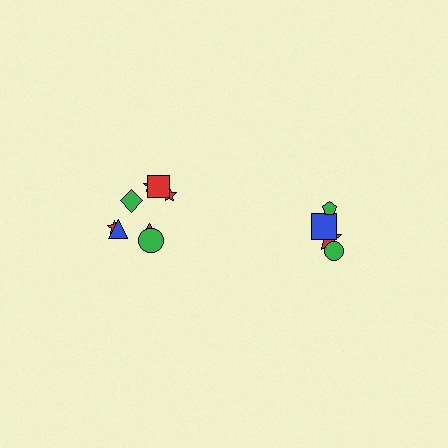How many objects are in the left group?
There are 8 objects.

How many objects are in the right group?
There are 4 objects.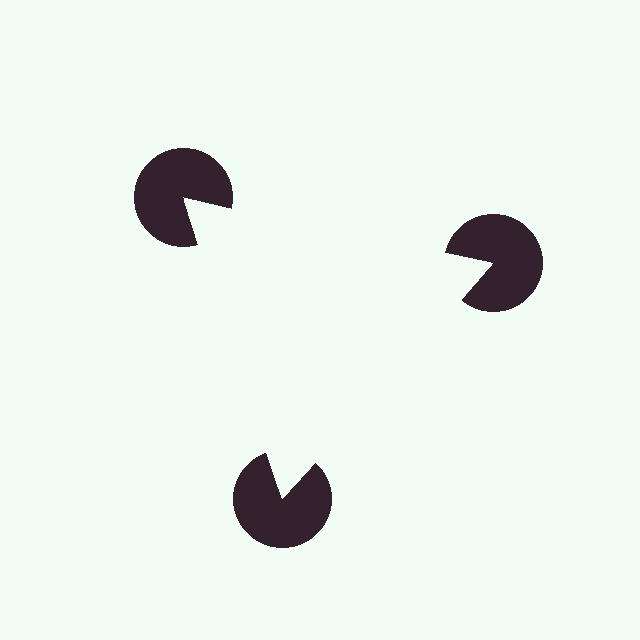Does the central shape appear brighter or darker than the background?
It typically appears slightly brighter than the background, even though no actual brightness change is drawn.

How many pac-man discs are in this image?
There are 3 — one at each vertex of the illusory triangle.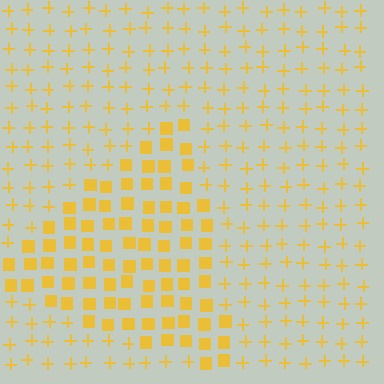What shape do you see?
I see a triangle.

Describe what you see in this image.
The image is filled with small yellow elements arranged in a uniform grid. A triangle-shaped region contains squares, while the surrounding area contains plus signs. The boundary is defined purely by the change in element shape.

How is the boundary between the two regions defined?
The boundary is defined by a change in element shape: squares inside vs. plus signs outside. All elements share the same color and spacing.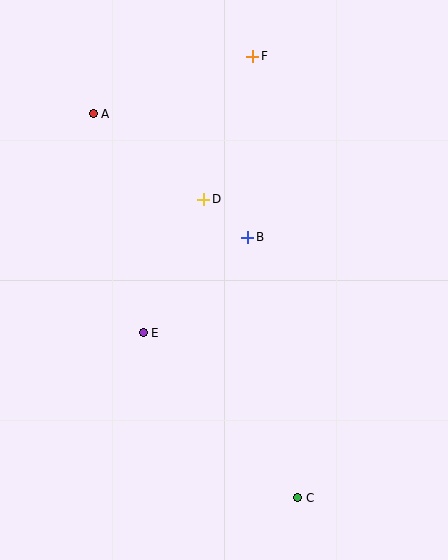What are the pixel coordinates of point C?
Point C is at (298, 498).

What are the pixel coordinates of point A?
Point A is at (93, 114).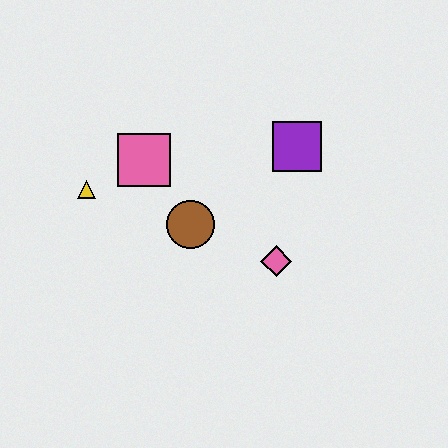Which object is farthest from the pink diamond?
The yellow triangle is farthest from the pink diamond.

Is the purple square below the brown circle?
No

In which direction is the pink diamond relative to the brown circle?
The pink diamond is to the right of the brown circle.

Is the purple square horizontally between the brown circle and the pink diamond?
No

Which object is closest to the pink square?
The yellow triangle is closest to the pink square.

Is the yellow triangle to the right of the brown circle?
No